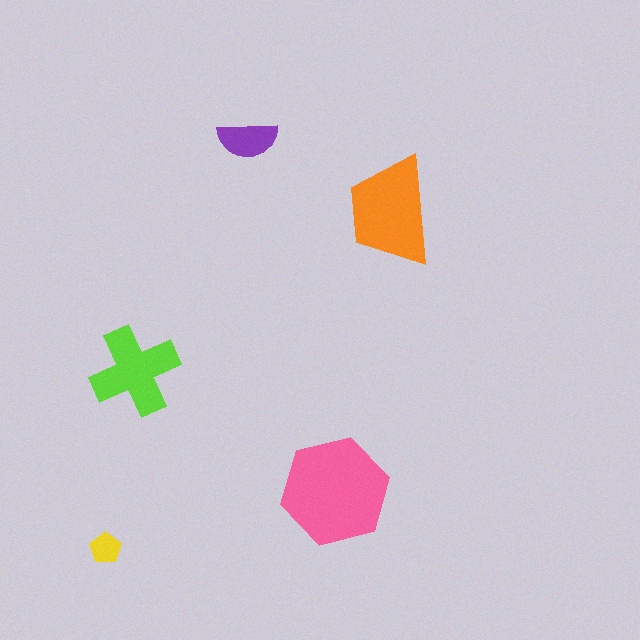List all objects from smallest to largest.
The yellow pentagon, the purple semicircle, the lime cross, the orange trapezoid, the pink hexagon.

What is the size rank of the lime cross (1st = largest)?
3rd.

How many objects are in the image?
There are 5 objects in the image.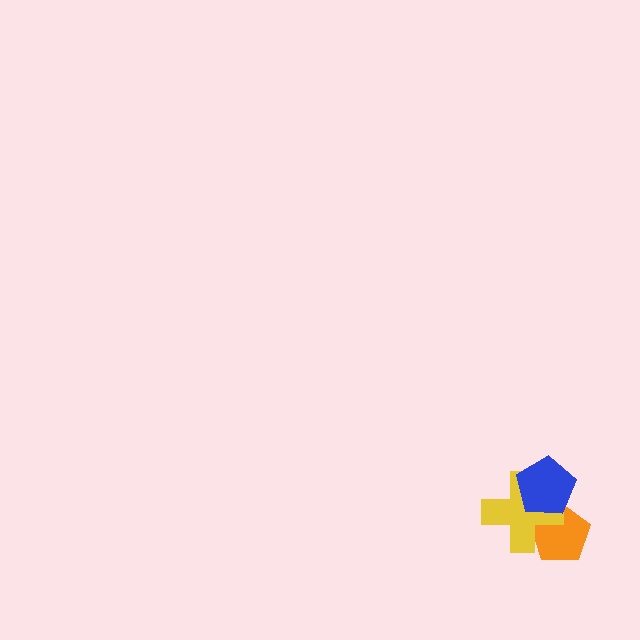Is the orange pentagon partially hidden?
Yes, it is partially covered by another shape.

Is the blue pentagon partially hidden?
No, no other shape covers it.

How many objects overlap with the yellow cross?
2 objects overlap with the yellow cross.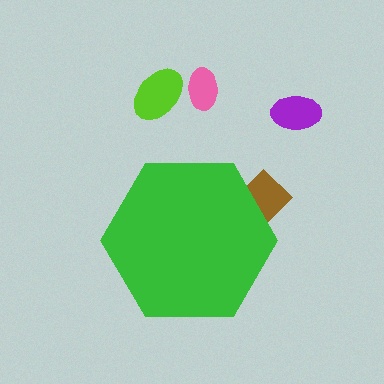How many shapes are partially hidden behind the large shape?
1 shape is partially hidden.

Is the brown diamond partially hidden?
Yes, the brown diamond is partially hidden behind the green hexagon.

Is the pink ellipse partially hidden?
No, the pink ellipse is fully visible.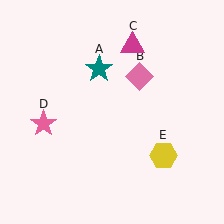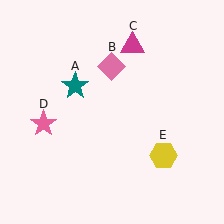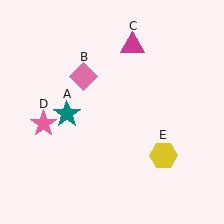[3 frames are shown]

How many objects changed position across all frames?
2 objects changed position: teal star (object A), pink diamond (object B).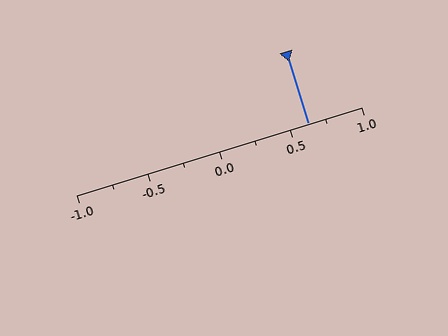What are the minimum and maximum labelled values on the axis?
The axis runs from -1.0 to 1.0.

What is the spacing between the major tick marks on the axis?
The major ticks are spaced 0.5 apart.